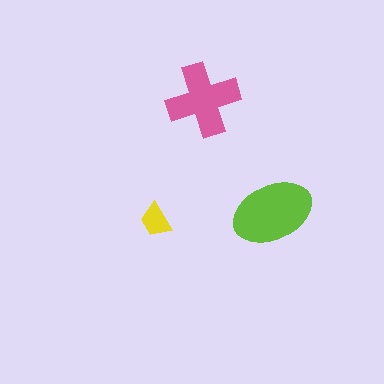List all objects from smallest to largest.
The yellow trapezoid, the pink cross, the lime ellipse.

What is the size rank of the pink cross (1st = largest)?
2nd.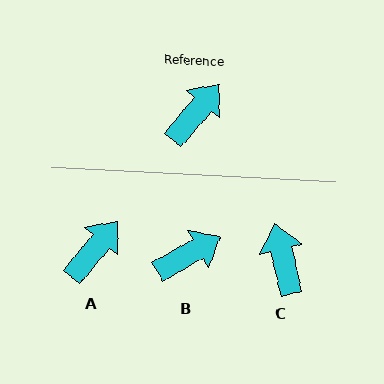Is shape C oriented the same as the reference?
No, it is off by about 53 degrees.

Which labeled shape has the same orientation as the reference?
A.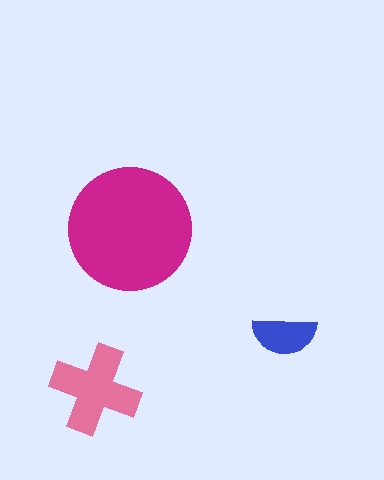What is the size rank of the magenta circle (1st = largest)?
1st.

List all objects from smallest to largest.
The blue semicircle, the pink cross, the magenta circle.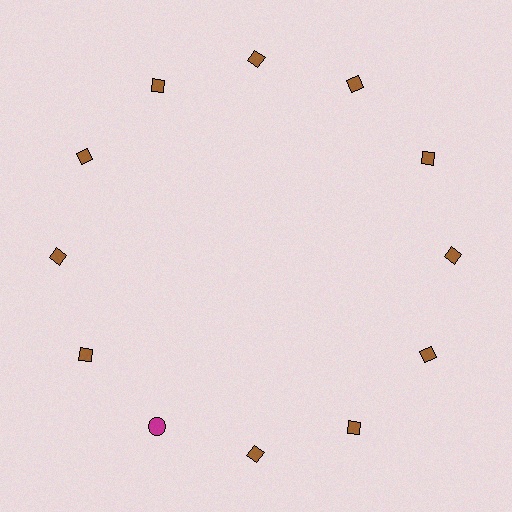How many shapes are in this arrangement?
There are 12 shapes arranged in a ring pattern.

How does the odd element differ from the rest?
It differs in both color (magenta instead of brown) and shape (circle instead of diamond).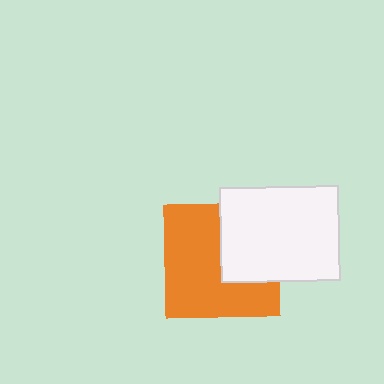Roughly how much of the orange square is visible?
About half of it is visible (roughly 64%).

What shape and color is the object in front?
The object in front is a white rectangle.